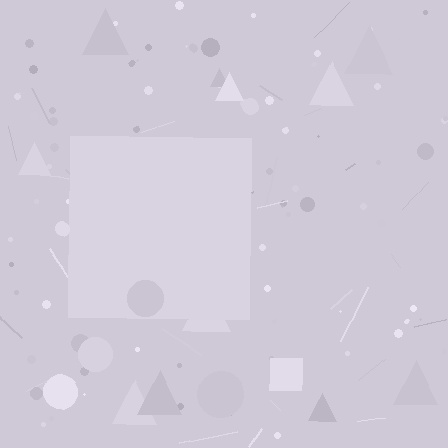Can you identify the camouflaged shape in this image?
The camouflaged shape is a square.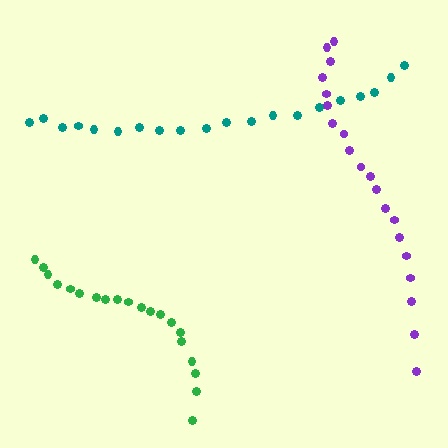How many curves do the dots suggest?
There are 3 distinct paths.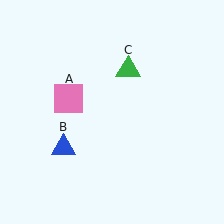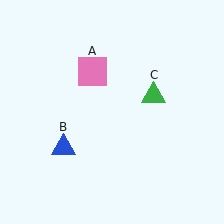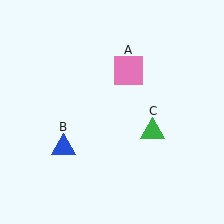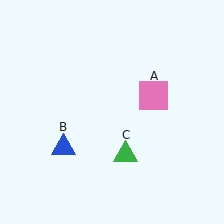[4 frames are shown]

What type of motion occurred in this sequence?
The pink square (object A), green triangle (object C) rotated clockwise around the center of the scene.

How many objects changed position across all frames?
2 objects changed position: pink square (object A), green triangle (object C).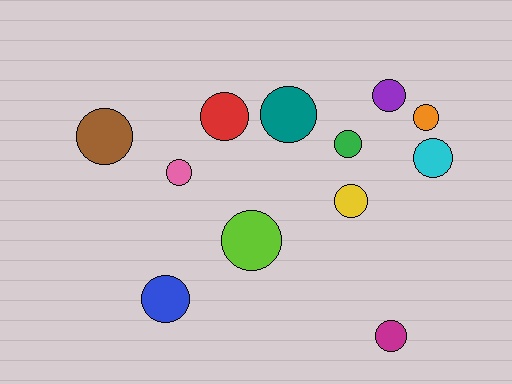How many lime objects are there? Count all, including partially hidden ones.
There is 1 lime object.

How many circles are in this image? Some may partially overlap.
There are 12 circles.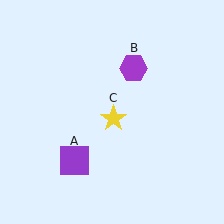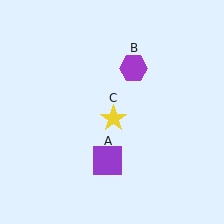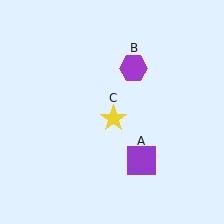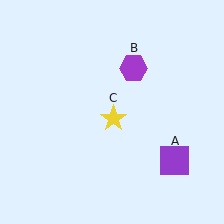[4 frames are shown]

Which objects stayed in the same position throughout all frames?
Purple hexagon (object B) and yellow star (object C) remained stationary.